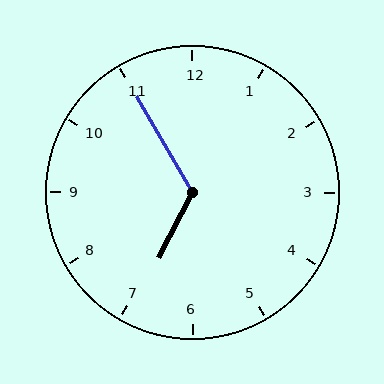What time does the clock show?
6:55.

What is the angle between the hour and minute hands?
Approximately 122 degrees.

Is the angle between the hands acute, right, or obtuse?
It is obtuse.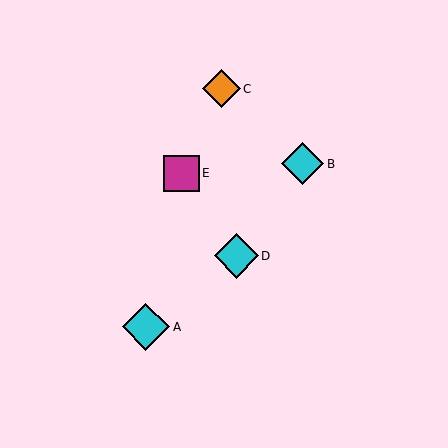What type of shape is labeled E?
Shape E is a magenta square.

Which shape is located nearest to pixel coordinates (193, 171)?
The magenta square (labeled E) at (181, 173) is nearest to that location.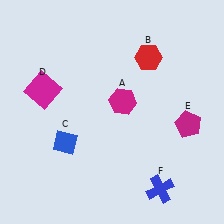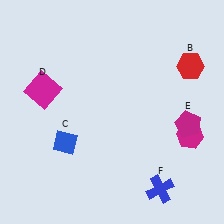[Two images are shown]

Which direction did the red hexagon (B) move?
The red hexagon (B) moved right.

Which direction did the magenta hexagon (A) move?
The magenta hexagon (A) moved right.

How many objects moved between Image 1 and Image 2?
2 objects moved between the two images.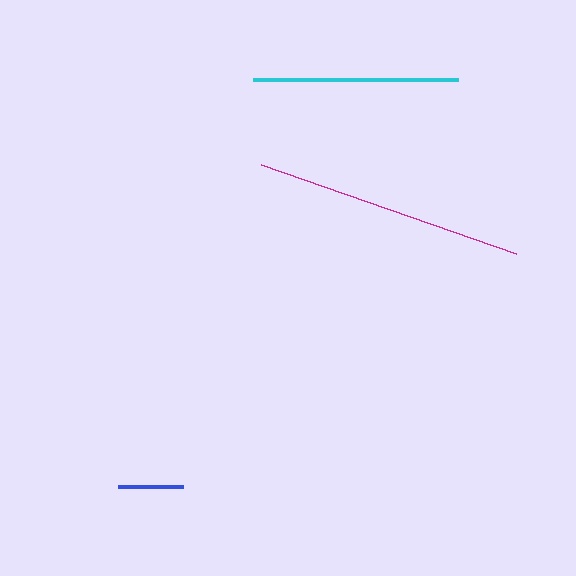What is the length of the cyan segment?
The cyan segment is approximately 206 pixels long.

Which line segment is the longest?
The magenta line is the longest at approximately 270 pixels.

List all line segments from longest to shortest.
From longest to shortest: magenta, cyan, blue.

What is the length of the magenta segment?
The magenta segment is approximately 270 pixels long.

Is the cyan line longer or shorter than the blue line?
The cyan line is longer than the blue line.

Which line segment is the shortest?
The blue line is the shortest at approximately 65 pixels.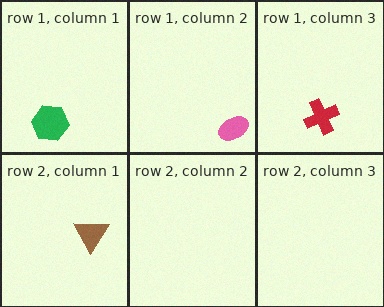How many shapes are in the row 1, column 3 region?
1.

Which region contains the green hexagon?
The row 1, column 1 region.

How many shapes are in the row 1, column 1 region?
1.